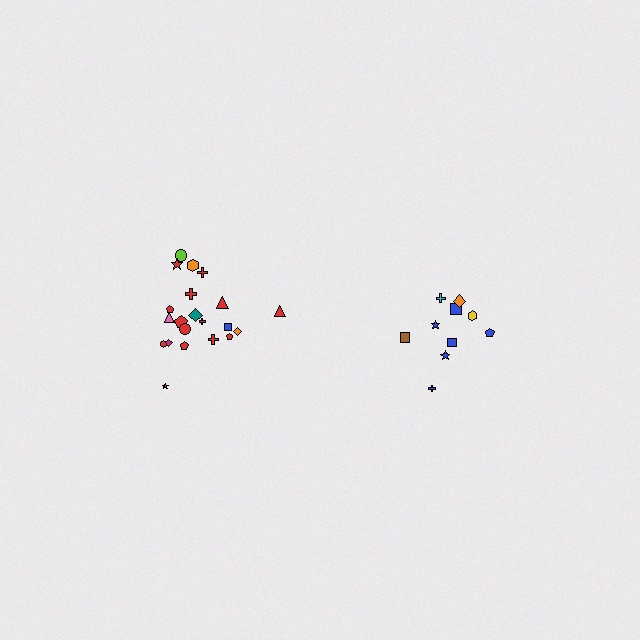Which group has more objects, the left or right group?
The left group.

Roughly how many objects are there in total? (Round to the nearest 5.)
Roughly 30 objects in total.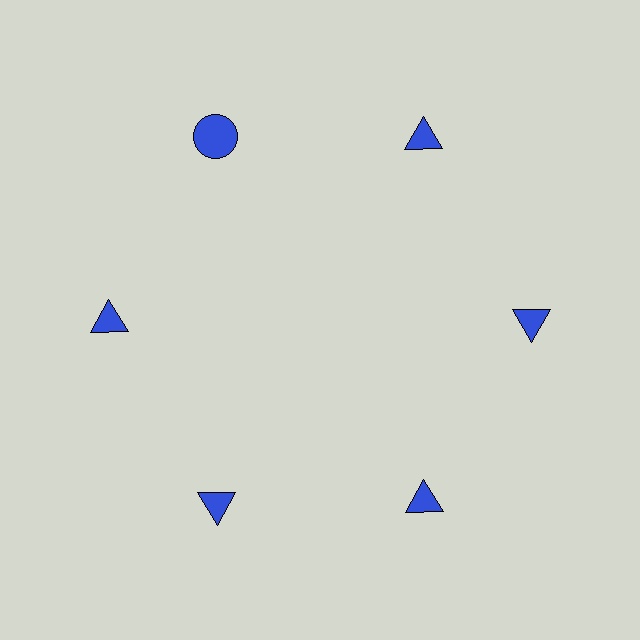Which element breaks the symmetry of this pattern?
The blue circle at roughly the 11 o'clock position breaks the symmetry. All other shapes are blue triangles.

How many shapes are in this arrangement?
There are 6 shapes arranged in a ring pattern.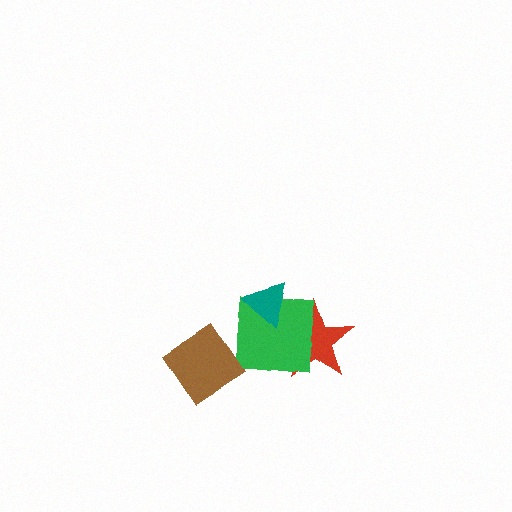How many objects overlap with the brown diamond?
0 objects overlap with the brown diamond.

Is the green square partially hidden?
Yes, it is partially covered by another shape.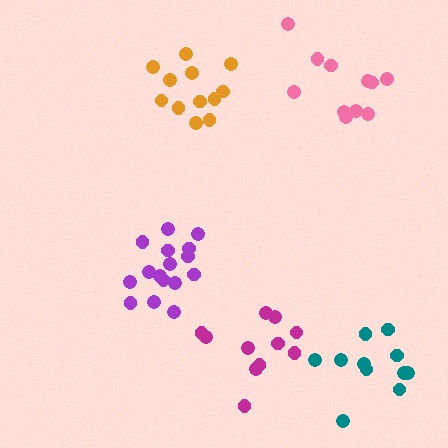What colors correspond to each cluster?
The clusters are colored: purple, pink, teal, magenta, orange.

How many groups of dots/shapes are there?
There are 5 groups.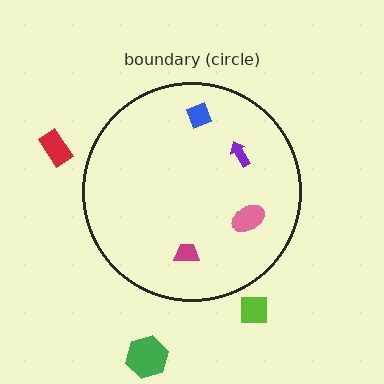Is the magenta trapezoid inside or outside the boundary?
Inside.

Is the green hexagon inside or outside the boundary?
Outside.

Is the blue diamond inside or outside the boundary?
Inside.